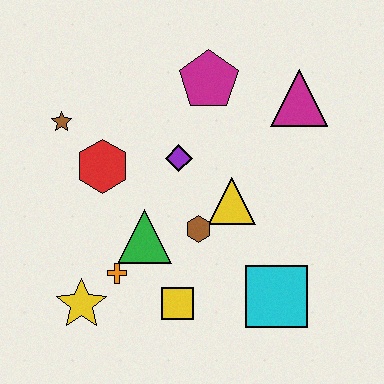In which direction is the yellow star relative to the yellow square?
The yellow star is to the left of the yellow square.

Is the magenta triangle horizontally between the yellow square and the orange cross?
No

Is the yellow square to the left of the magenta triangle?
Yes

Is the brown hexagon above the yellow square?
Yes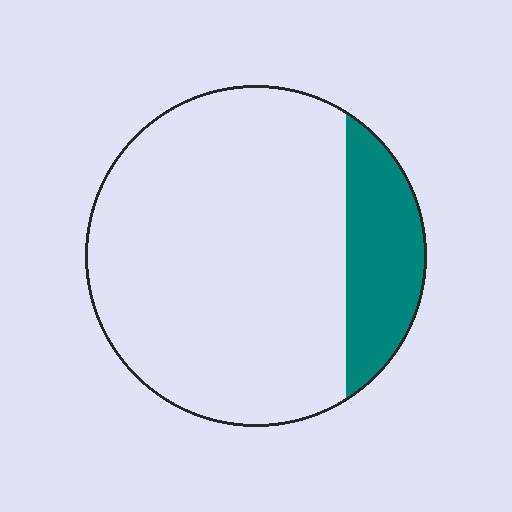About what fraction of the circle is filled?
About one sixth (1/6).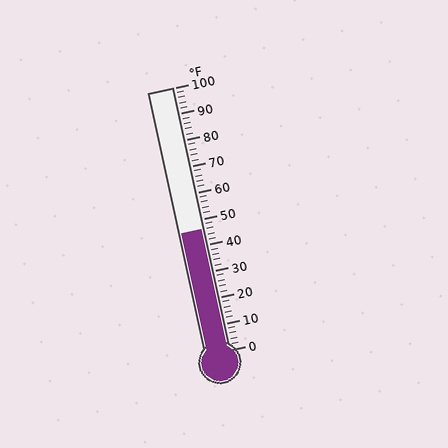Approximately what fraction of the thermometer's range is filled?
The thermometer is filled to approximately 45% of its range.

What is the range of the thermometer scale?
The thermometer scale ranges from 0°F to 100°F.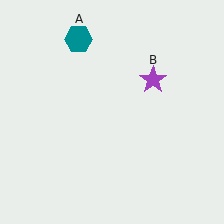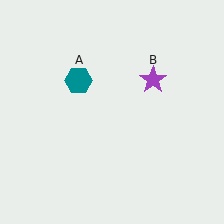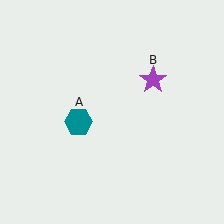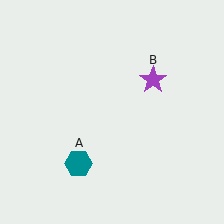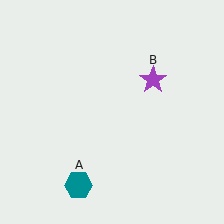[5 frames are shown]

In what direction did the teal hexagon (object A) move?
The teal hexagon (object A) moved down.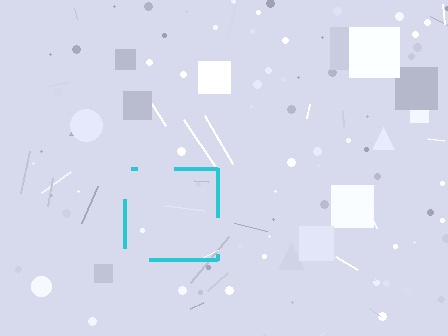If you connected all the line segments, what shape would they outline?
They would outline a square.